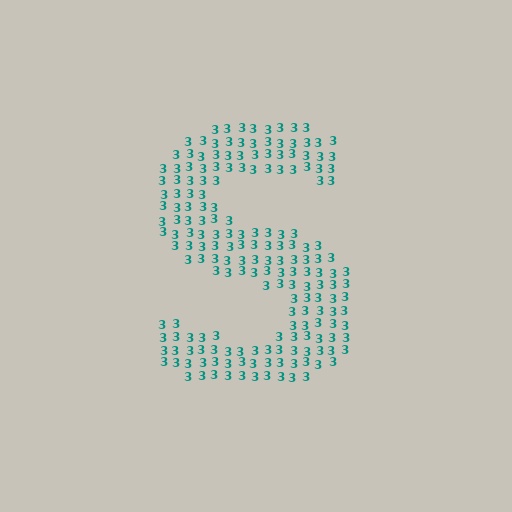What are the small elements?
The small elements are digit 3's.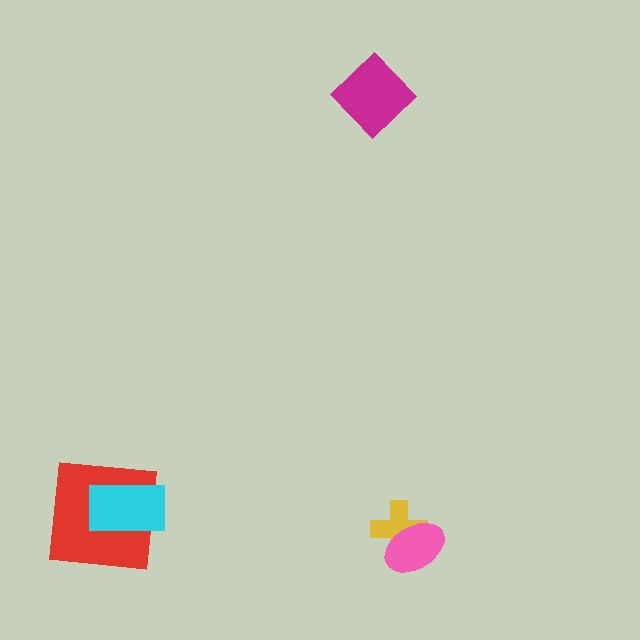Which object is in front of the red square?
The cyan rectangle is in front of the red square.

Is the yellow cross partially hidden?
Yes, it is partially covered by another shape.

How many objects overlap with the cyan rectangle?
1 object overlaps with the cyan rectangle.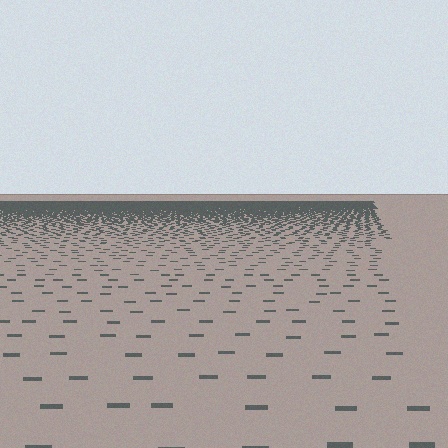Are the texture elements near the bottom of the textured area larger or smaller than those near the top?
Larger. Near the bottom, elements are closer to the viewer and appear at a bigger on-screen size.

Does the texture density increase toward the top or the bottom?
Density increases toward the top.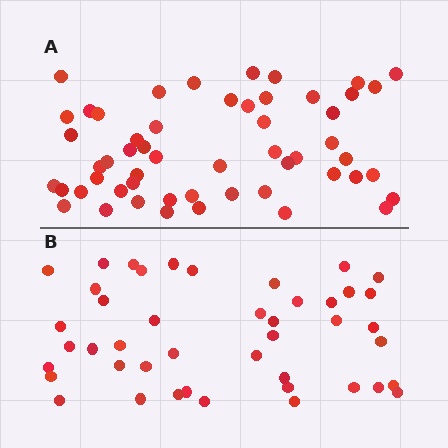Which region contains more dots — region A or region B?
Region A (the top region) has more dots.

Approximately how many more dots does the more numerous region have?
Region A has roughly 10 or so more dots than region B.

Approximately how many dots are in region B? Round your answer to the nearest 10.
About 40 dots. (The exact count is 44, which rounds to 40.)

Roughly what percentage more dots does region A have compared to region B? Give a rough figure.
About 25% more.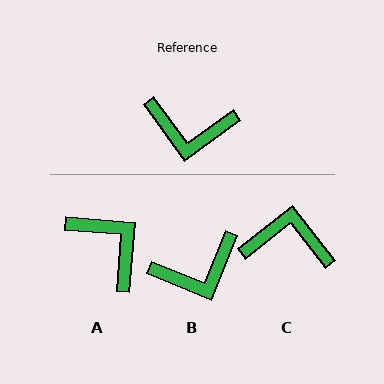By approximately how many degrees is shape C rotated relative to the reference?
Approximately 177 degrees clockwise.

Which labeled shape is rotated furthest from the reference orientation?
C, about 177 degrees away.